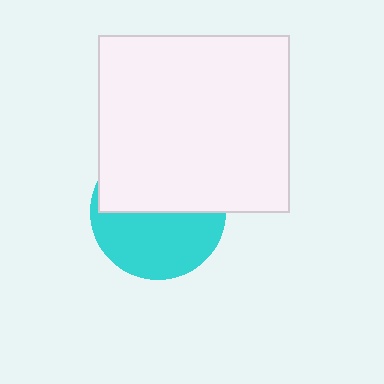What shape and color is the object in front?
The object in front is a white rectangle.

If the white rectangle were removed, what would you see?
You would see the complete cyan circle.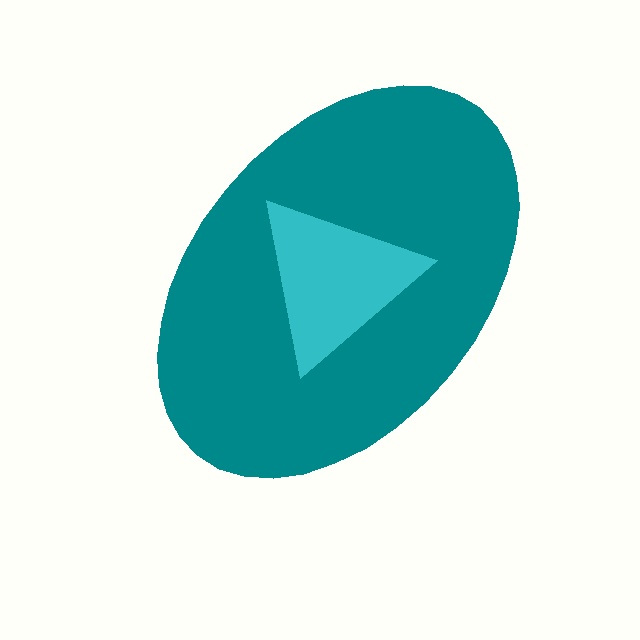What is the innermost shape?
The cyan triangle.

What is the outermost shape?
The teal ellipse.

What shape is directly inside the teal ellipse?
The cyan triangle.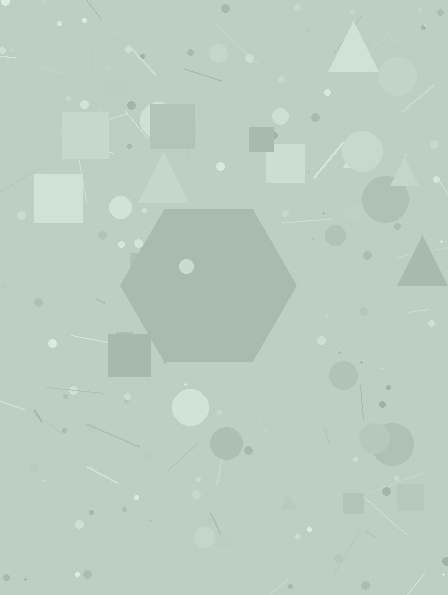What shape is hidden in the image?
A hexagon is hidden in the image.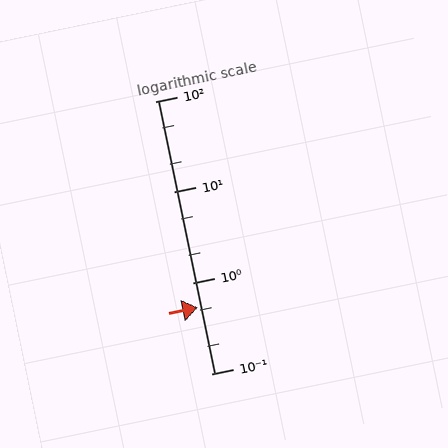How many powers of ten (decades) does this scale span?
The scale spans 3 decades, from 0.1 to 100.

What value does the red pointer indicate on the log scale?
The pointer indicates approximately 0.54.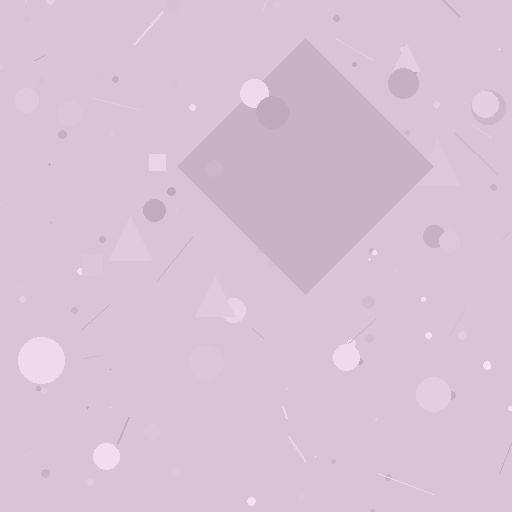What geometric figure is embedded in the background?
A diamond is embedded in the background.